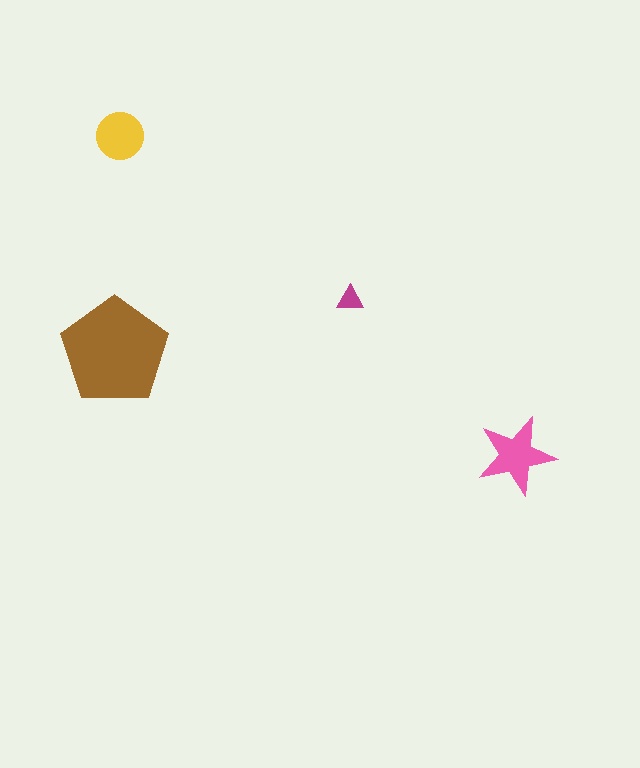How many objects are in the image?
There are 4 objects in the image.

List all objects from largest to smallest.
The brown pentagon, the pink star, the yellow circle, the magenta triangle.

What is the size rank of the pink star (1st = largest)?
2nd.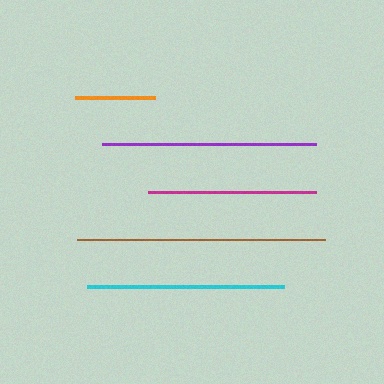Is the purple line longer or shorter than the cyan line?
The purple line is longer than the cyan line.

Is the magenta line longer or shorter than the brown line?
The brown line is longer than the magenta line.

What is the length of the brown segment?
The brown segment is approximately 247 pixels long.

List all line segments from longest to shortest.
From longest to shortest: brown, purple, cyan, magenta, orange.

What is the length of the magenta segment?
The magenta segment is approximately 168 pixels long.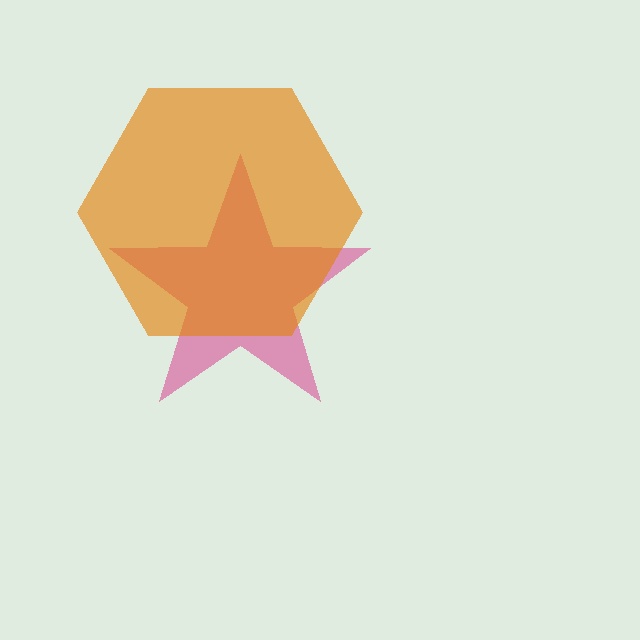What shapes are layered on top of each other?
The layered shapes are: a magenta star, an orange hexagon.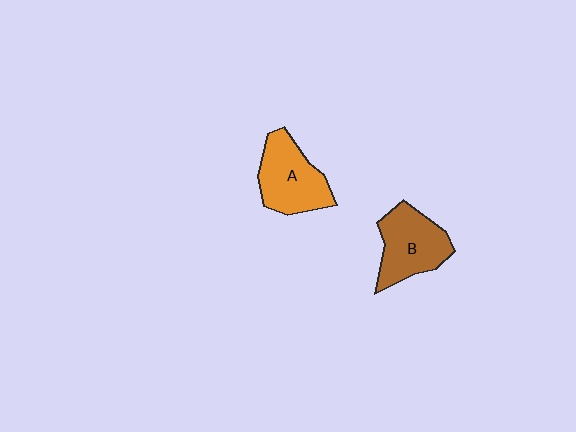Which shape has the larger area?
Shape A (orange).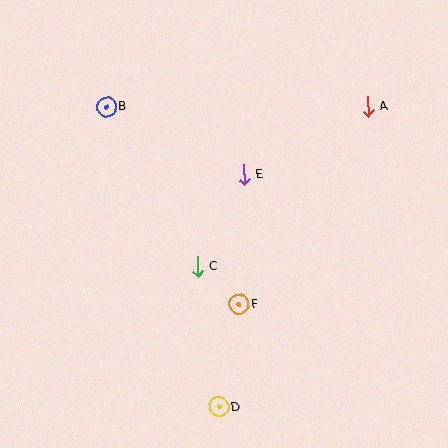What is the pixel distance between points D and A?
The distance between D and A is 336 pixels.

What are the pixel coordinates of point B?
Point B is at (107, 107).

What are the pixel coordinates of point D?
Point D is at (219, 407).